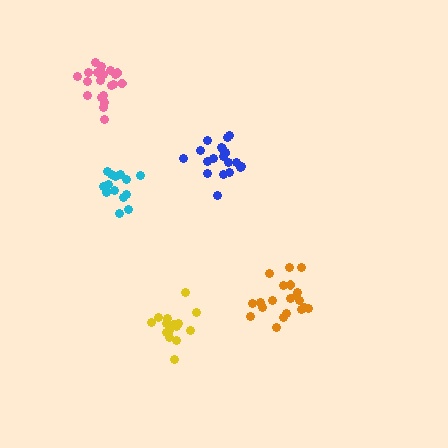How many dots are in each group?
Group 1: 14 dots, Group 2: 16 dots, Group 3: 20 dots, Group 4: 20 dots, Group 5: 20 dots (90 total).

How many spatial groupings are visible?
There are 5 spatial groupings.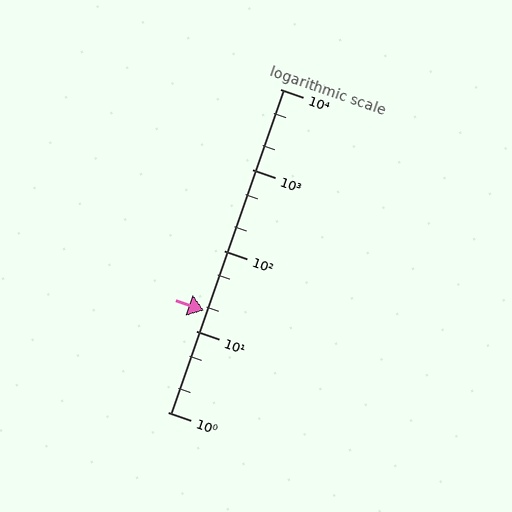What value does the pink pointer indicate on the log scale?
The pointer indicates approximately 18.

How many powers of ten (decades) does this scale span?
The scale spans 4 decades, from 1 to 10000.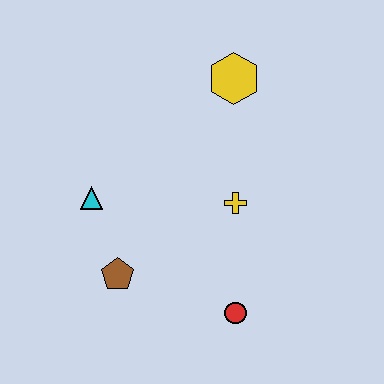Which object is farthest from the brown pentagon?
The yellow hexagon is farthest from the brown pentagon.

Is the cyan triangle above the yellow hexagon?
No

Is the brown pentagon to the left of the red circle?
Yes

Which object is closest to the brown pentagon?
The cyan triangle is closest to the brown pentagon.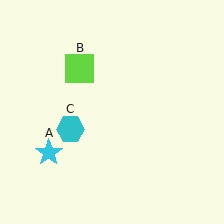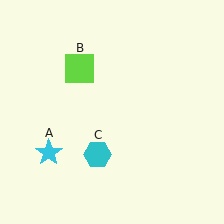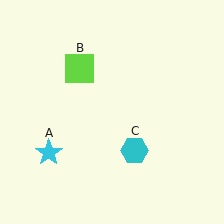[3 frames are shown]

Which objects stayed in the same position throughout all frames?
Cyan star (object A) and lime square (object B) remained stationary.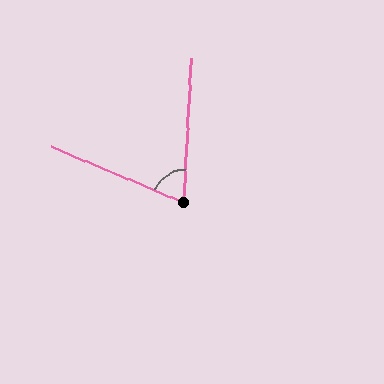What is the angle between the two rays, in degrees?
Approximately 70 degrees.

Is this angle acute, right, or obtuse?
It is acute.